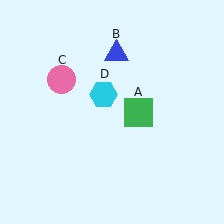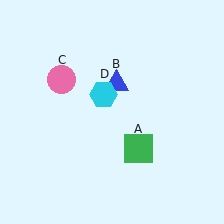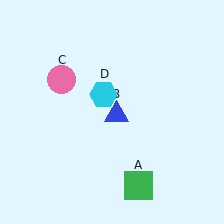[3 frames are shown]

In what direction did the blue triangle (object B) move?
The blue triangle (object B) moved down.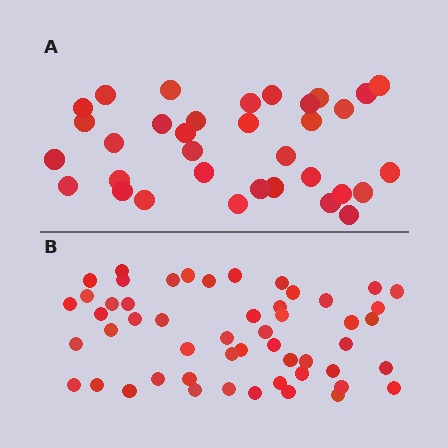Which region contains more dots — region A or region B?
Region B (the bottom region) has more dots.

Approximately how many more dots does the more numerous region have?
Region B has approximately 20 more dots than region A.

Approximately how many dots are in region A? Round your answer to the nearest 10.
About 30 dots. (The exact count is 34, which rounds to 30.)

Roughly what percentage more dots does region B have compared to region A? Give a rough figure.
About 55% more.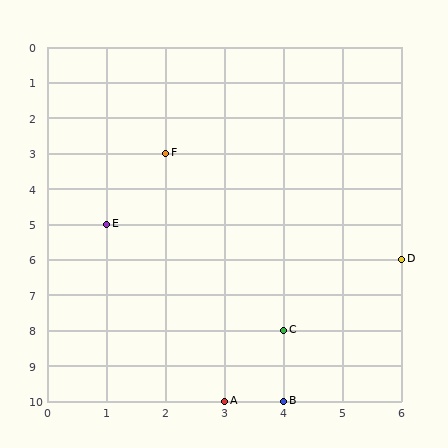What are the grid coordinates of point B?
Point B is at grid coordinates (4, 10).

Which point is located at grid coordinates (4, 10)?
Point B is at (4, 10).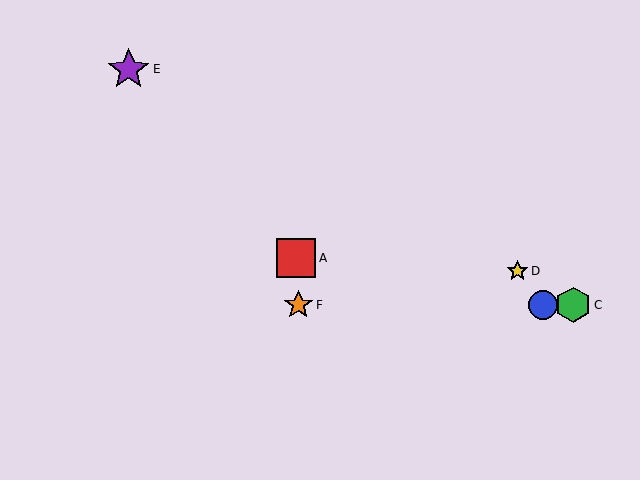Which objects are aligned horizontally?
Objects B, C, F are aligned horizontally.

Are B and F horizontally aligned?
Yes, both are at y≈305.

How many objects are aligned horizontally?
3 objects (B, C, F) are aligned horizontally.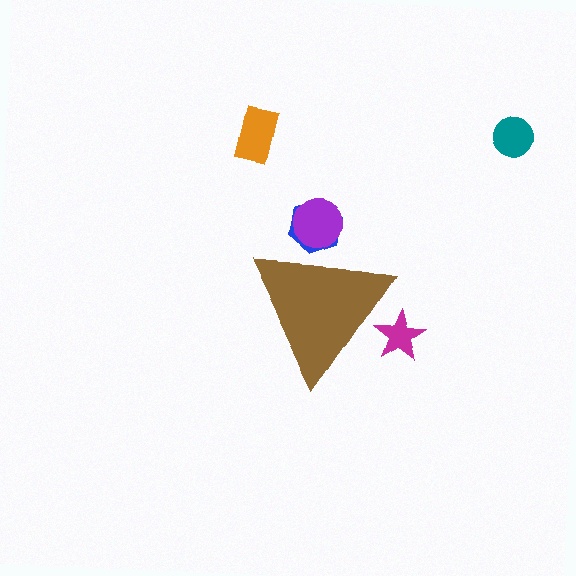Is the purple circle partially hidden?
Yes, the purple circle is partially hidden behind the brown triangle.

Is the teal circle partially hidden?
No, the teal circle is fully visible.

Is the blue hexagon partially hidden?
Yes, the blue hexagon is partially hidden behind the brown triangle.